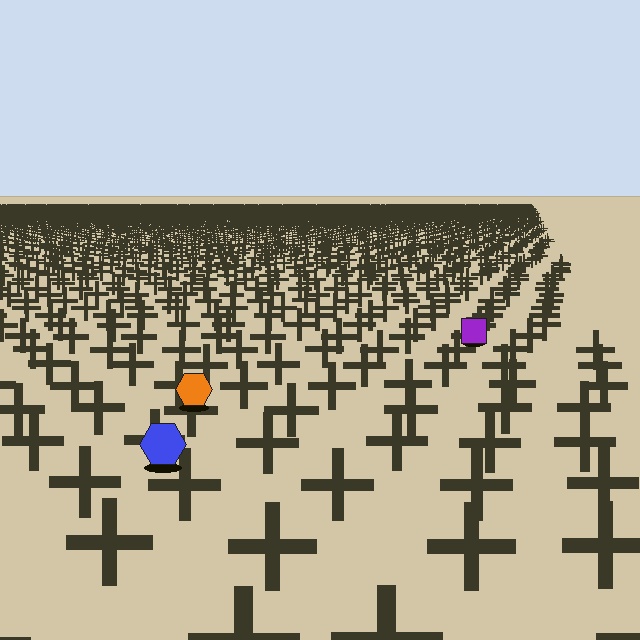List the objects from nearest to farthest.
From nearest to farthest: the blue hexagon, the orange hexagon, the purple square.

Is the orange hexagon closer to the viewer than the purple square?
Yes. The orange hexagon is closer — you can tell from the texture gradient: the ground texture is coarser near it.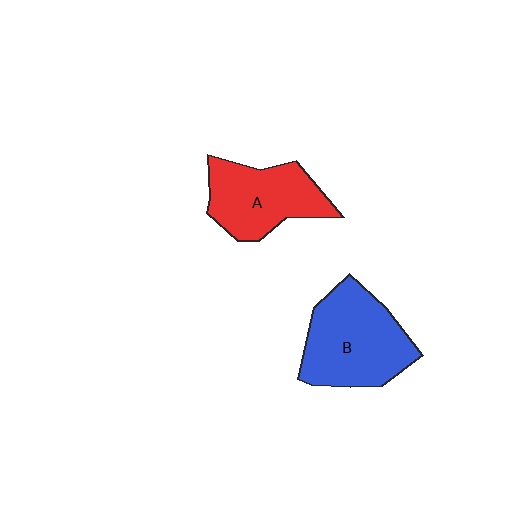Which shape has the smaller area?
Shape A (red).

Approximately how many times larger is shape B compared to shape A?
Approximately 1.2 times.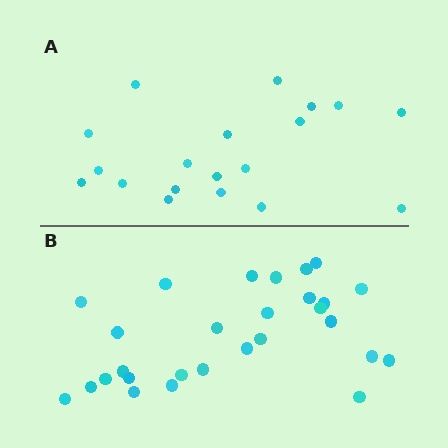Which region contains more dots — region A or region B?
Region B (the bottom region) has more dots.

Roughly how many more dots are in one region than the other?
Region B has roughly 8 or so more dots than region A.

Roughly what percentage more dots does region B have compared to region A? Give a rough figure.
About 45% more.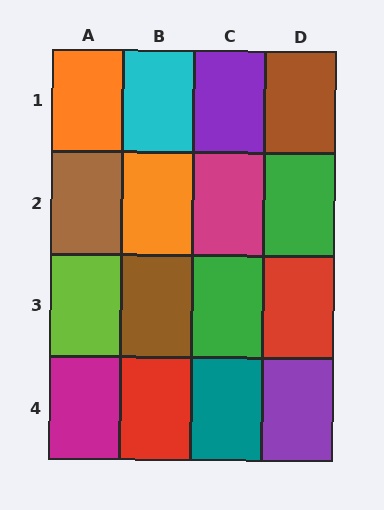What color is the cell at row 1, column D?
Brown.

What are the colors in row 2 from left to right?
Brown, orange, magenta, green.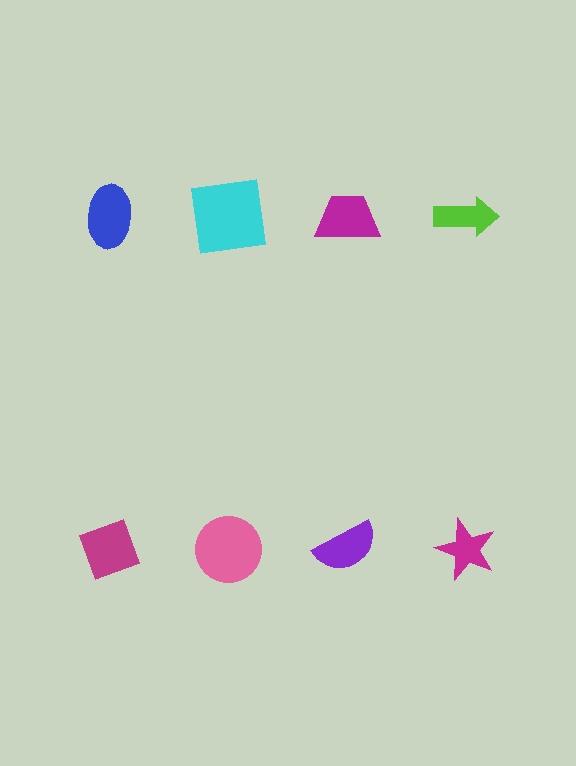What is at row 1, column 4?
A lime arrow.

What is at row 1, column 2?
A cyan square.